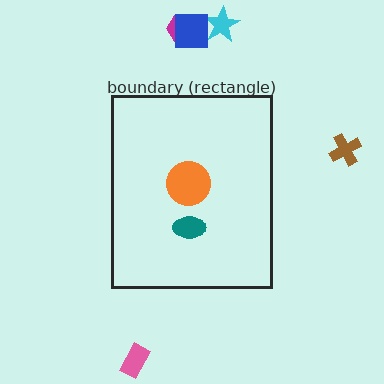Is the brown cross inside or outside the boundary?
Outside.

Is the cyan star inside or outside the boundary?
Outside.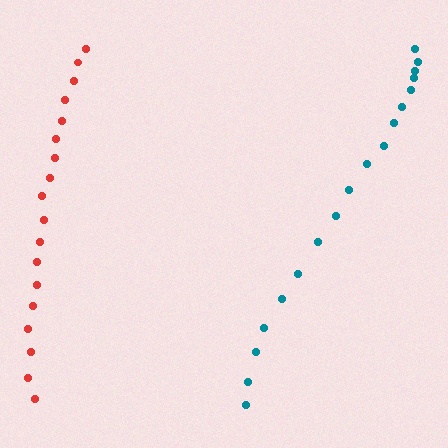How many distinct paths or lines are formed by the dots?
There are 2 distinct paths.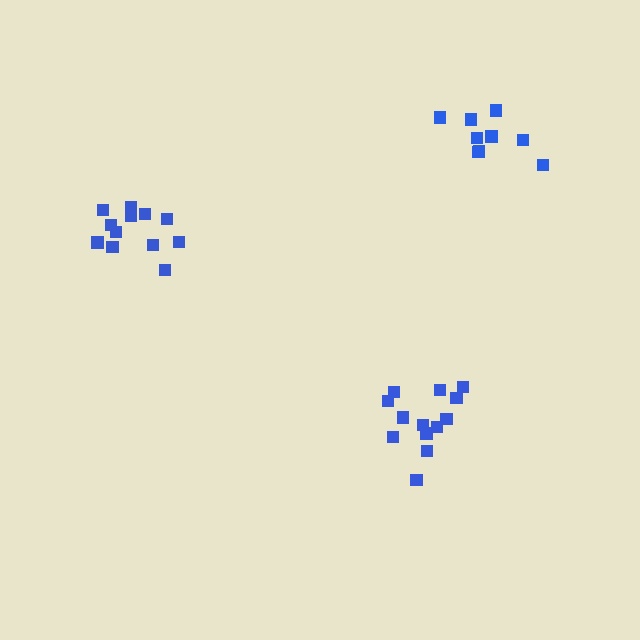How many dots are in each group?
Group 1: 12 dots, Group 2: 13 dots, Group 3: 9 dots (34 total).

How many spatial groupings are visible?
There are 3 spatial groupings.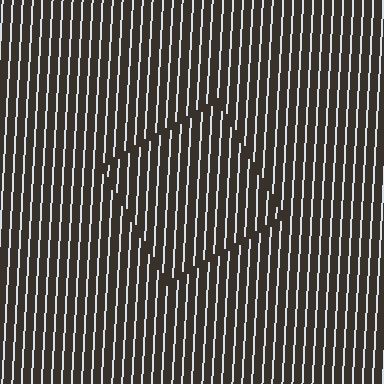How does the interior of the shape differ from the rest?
The interior of the shape contains the same grating, shifted by half a period — the contour is defined by the phase discontinuity where line-ends from the inner and outer gratings abut.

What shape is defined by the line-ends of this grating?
An illusory square. The interior of the shape contains the same grating, shifted by half a period — the contour is defined by the phase discontinuity where line-ends from the inner and outer gratings abut.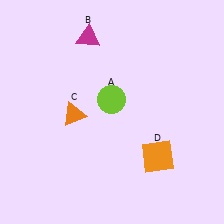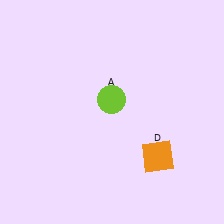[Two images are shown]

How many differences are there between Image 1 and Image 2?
There are 2 differences between the two images.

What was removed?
The magenta triangle (B), the orange triangle (C) were removed in Image 2.